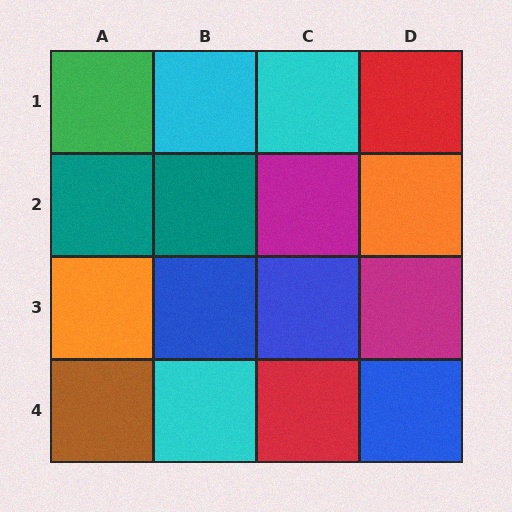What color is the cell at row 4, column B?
Cyan.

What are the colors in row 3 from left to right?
Orange, blue, blue, magenta.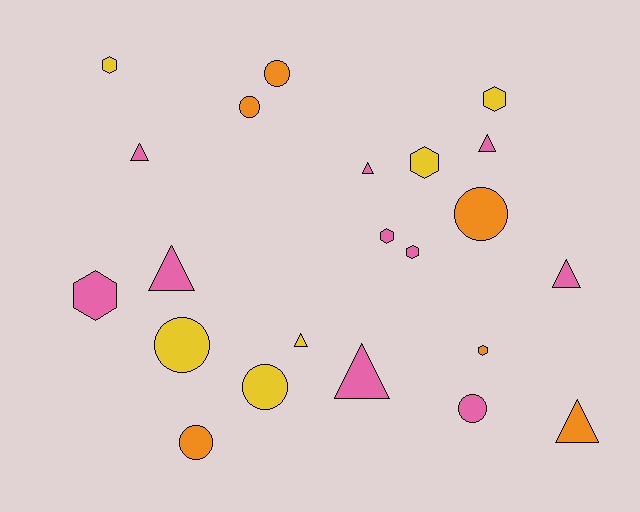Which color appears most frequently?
Pink, with 10 objects.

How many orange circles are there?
There are 4 orange circles.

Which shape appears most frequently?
Triangle, with 8 objects.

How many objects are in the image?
There are 22 objects.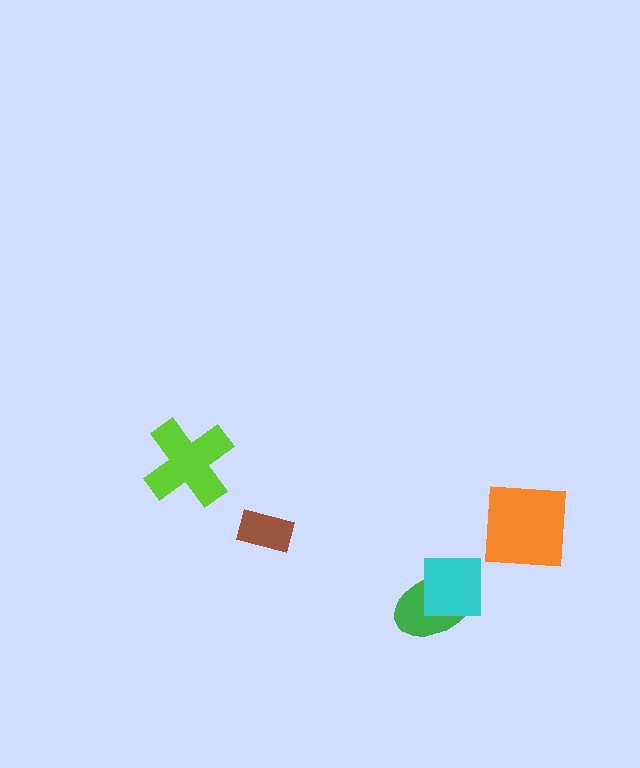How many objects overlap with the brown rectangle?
0 objects overlap with the brown rectangle.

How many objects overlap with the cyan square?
1 object overlaps with the cyan square.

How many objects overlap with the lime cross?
0 objects overlap with the lime cross.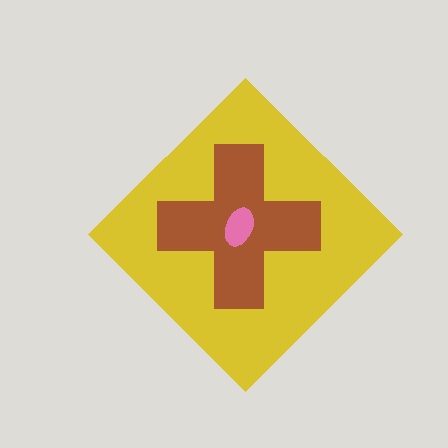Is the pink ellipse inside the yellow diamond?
Yes.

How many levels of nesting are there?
3.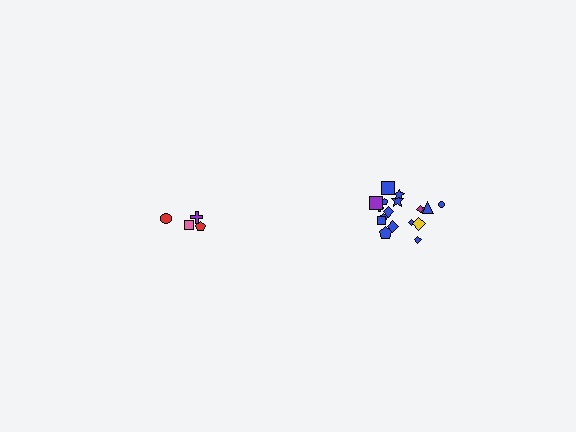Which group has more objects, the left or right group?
The right group.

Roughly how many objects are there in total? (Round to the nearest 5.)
Roughly 20 objects in total.